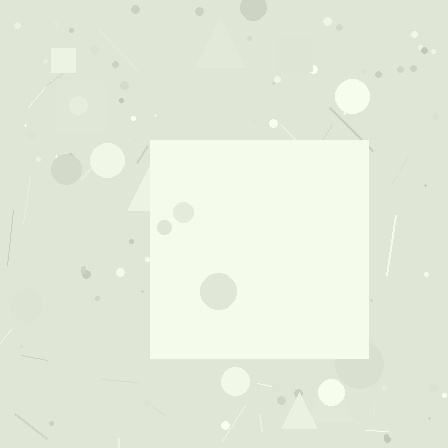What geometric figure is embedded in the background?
A square is embedded in the background.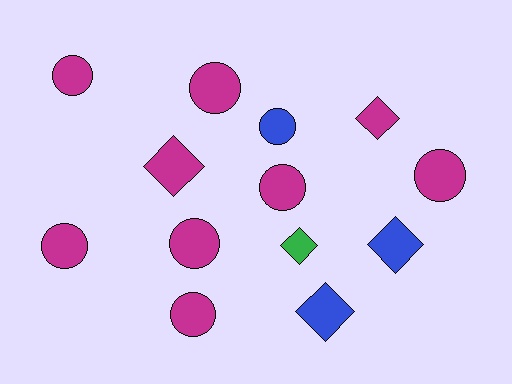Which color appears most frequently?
Magenta, with 9 objects.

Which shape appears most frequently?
Circle, with 8 objects.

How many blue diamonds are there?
There are 2 blue diamonds.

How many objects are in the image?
There are 13 objects.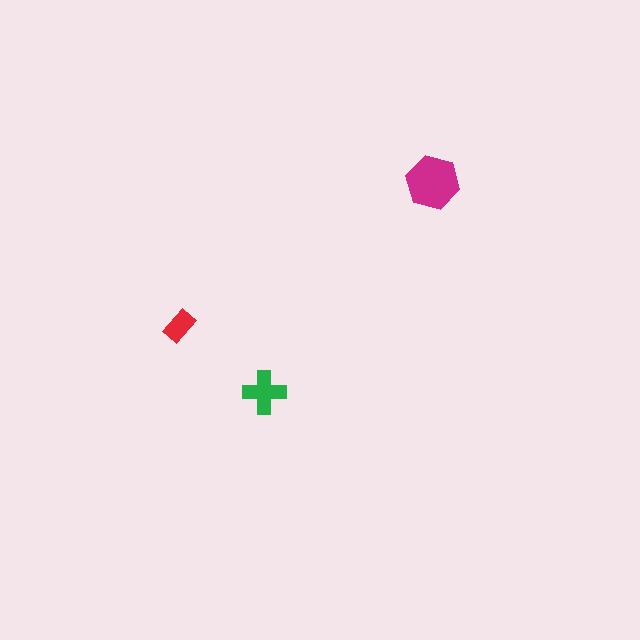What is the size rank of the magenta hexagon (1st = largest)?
1st.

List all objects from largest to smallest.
The magenta hexagon, the green cross, the red rectangle.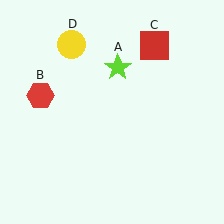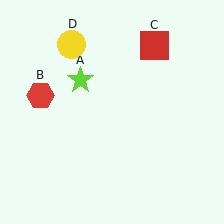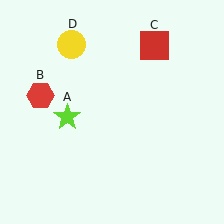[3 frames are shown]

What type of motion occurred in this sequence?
The lime star (object A) rotated counterclockwise around the center of the scene.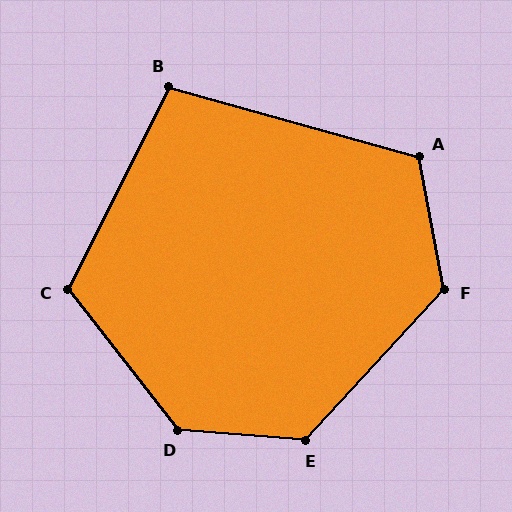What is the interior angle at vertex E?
Approximately 128 degrees (obtuse).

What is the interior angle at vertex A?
Approximately 116 degrees (obtuse).